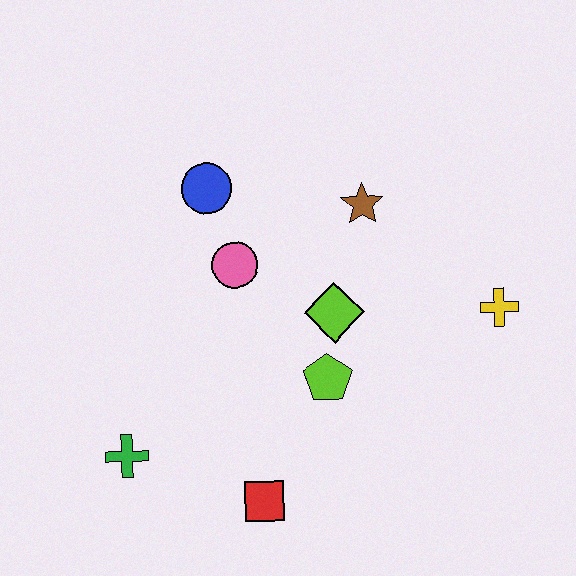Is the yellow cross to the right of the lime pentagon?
Yes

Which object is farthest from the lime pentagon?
The blue circle is farthest from the lime pentagon.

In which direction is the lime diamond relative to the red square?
The lime diamond is above the red square.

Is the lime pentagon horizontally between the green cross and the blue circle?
No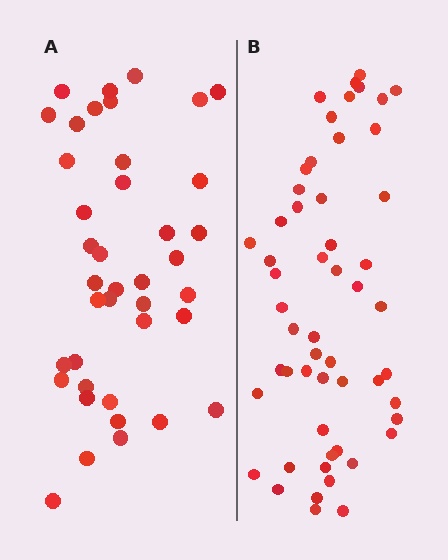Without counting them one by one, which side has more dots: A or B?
Region B (the right region) has more dots.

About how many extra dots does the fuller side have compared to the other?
Region B has approximately 15 more dots than region A.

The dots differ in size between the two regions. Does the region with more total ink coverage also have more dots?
No. Region A has more total ink coverage because its dots are larger, but region B actually contains more individual dots. Total area can be misleading — the number of items is what matters here.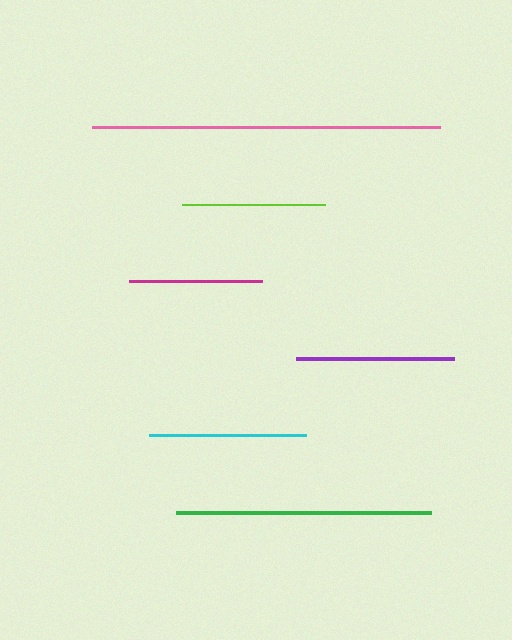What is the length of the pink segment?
The pink segment is approximately 348 pixels long.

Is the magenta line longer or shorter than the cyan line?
The cyan line is longer than the magenta line.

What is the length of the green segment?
The green segment is approximately 255 pixels long.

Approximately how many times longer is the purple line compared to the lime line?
The purple line is approximately 1.1 times the length of the lime line.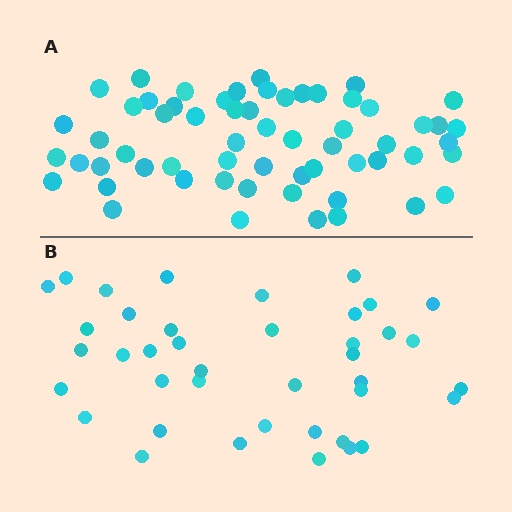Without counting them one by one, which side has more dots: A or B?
Region A (the top region) has more dots.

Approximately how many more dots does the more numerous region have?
Region A has approximately 20 more dots than region B.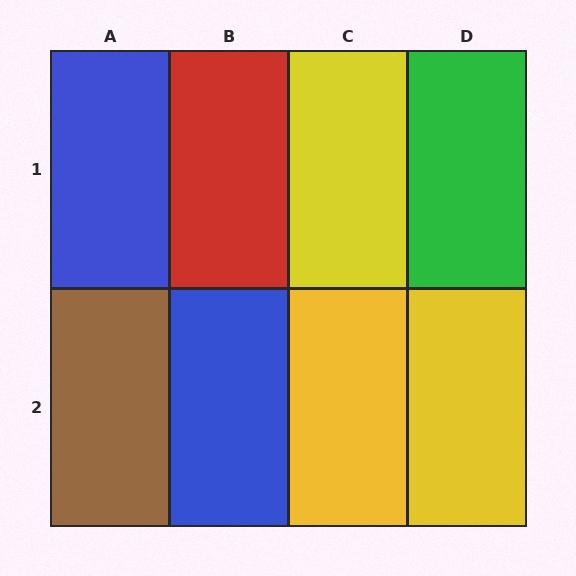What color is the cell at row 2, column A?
Brown.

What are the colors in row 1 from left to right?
Blue, red, yellow, green.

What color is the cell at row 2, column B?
Blue.